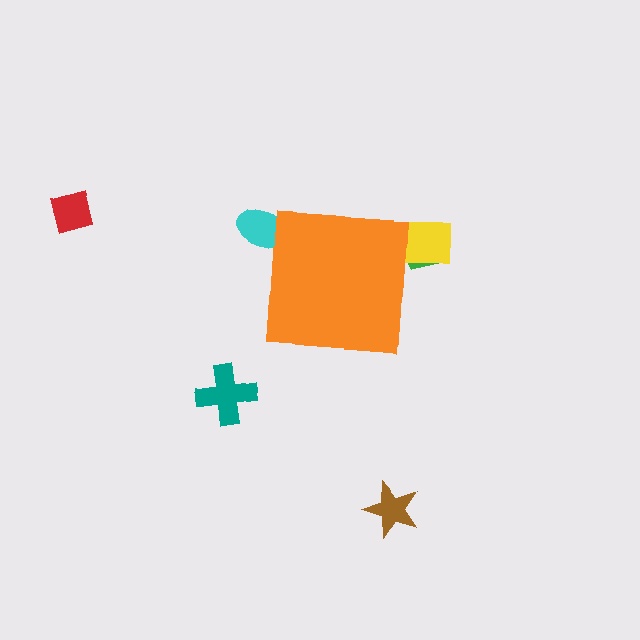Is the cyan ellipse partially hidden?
Yes, the cyan ellipse is partially hidden behind the orange square.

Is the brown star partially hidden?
No, the brown star is fully visible.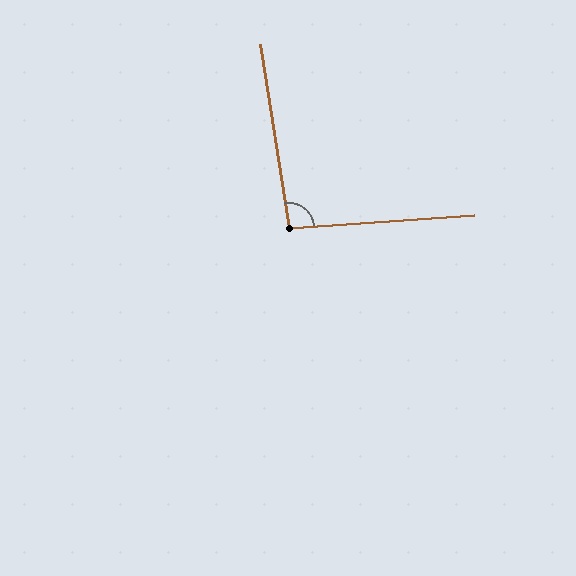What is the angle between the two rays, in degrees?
Approximately 95 degrees.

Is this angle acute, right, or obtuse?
It is approximately a right angle.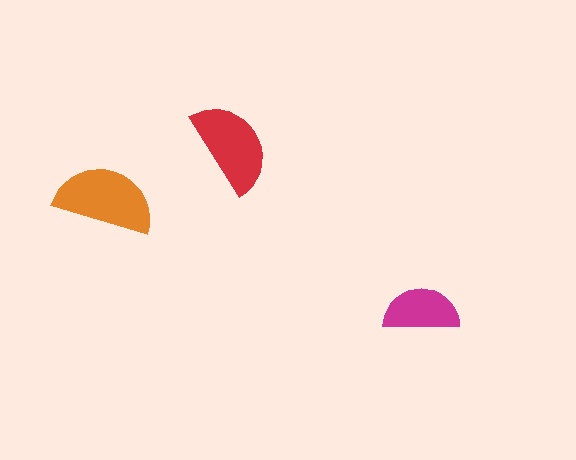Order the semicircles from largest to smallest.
the orange one, the red one, the magenta one.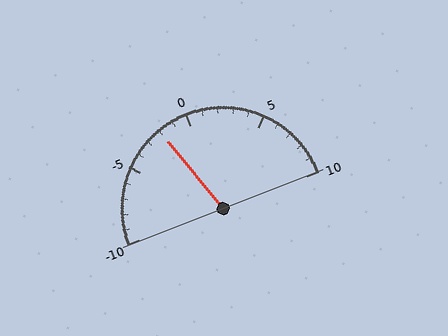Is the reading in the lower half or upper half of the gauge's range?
The reading is in the lower half of the range (-10 to 10).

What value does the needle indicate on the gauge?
The needle indicates approximately -2.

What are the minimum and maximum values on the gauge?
The gauge ranges from -10 to 10.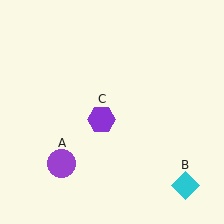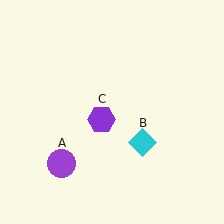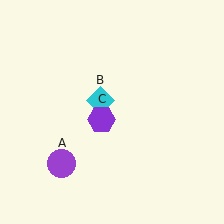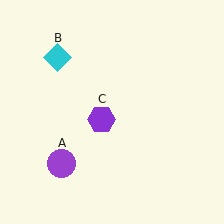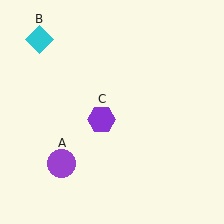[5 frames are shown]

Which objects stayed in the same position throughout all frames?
Purple circle (object A) and purple hexagon (object C) remained stationary.